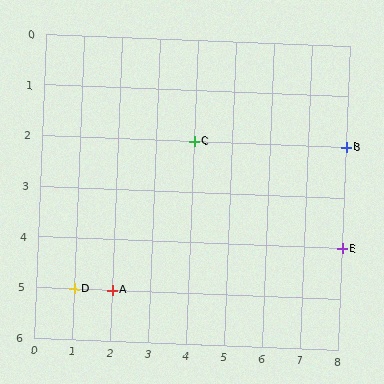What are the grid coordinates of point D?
Point D is at grid coordinates (1, 5).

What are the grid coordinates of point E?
Point E is at grid coordinates (8, 4).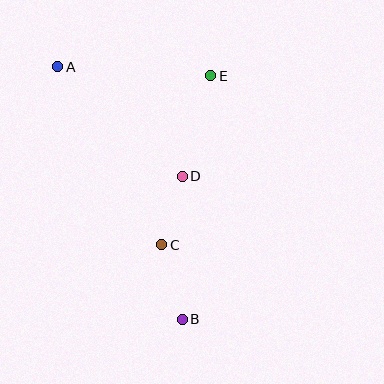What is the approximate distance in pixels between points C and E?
The distance between C and E is approximately 176 pixels.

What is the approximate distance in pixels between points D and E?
The distance between D and E is approximately 104 pixels.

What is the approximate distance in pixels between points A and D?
The distance between A and D is approximately 166 pixels.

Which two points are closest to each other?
Points C and D are closest to each other.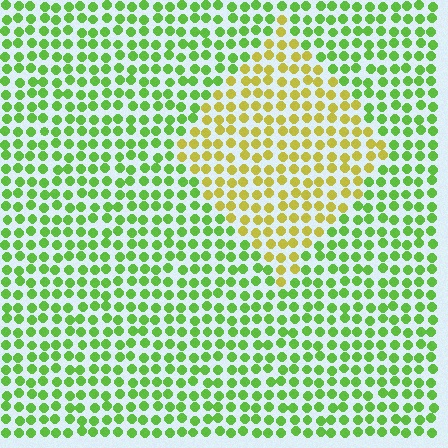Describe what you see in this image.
The image is filled with small lime elements in a uniform arrangement. A diamond-shaped region is visible where the elements are tinted to a slightly different hue, forming a subtle color boundary.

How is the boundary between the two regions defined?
The boundary is defined purely by a slight shift in hue (about 47 degrees). Spacing, size, and orientation are identical on both sides.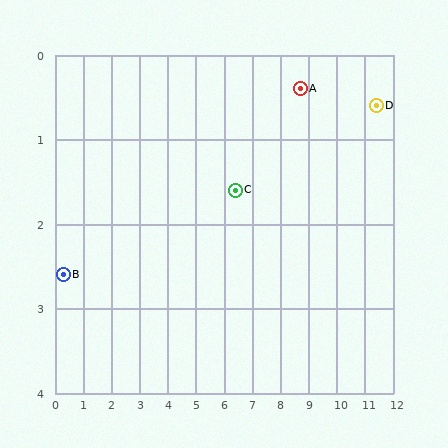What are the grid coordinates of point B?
Point B is at approximately (0.3, 2.6).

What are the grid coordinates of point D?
Point D is at approximately (11.4, 0.6).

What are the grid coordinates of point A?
Point A is at approximately (8.7, 0.4).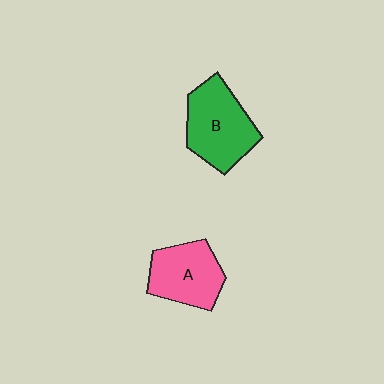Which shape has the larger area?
Shape B (green).